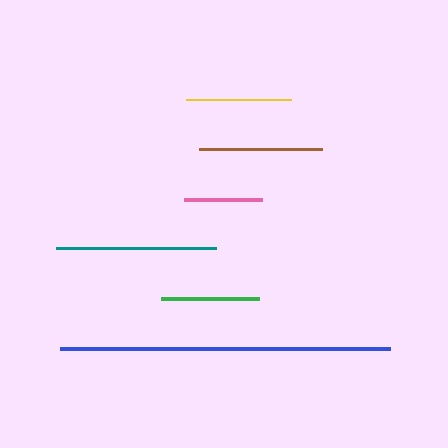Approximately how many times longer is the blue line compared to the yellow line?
The blue line is approximately 3.1 times the length of the yellow line.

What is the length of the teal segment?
The teal segment is approximately 160 pixels long.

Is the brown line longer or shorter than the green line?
The brown line is longer than the green line.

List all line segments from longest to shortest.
From longest to shortest: blue, teal, brown, yellow, green, pink.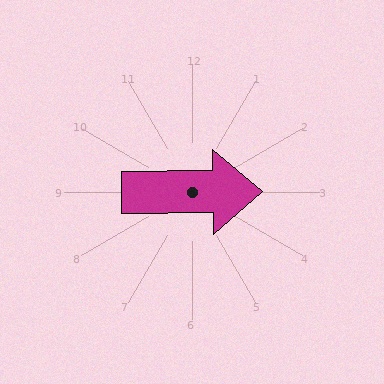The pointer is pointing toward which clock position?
Roughly 3 o'clock.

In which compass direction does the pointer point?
East.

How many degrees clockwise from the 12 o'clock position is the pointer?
Approximately 90 degrees.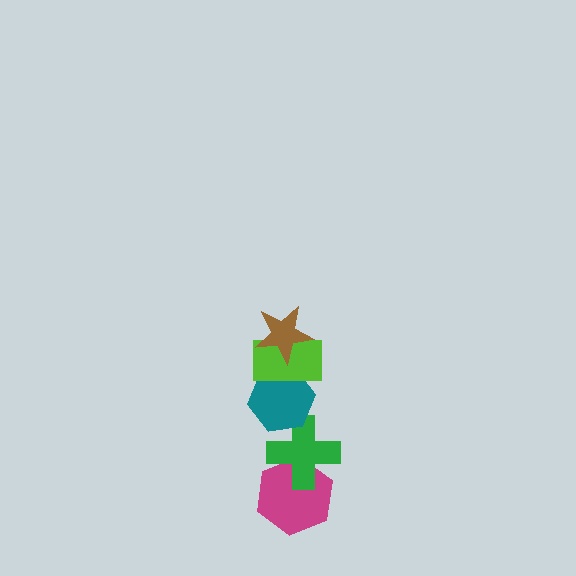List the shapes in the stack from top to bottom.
From top to bottom: the brown star, the lime rectangle, the teal hexagon, the green cross, the magenta hexagon.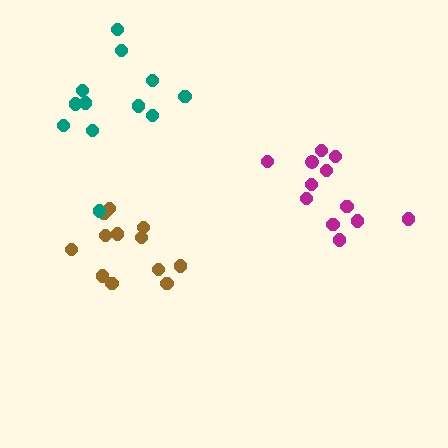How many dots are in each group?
Group 1: 12 dots, Group 2: 12 dots, Group 3: 12 dots (36 total).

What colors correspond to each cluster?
The clusters are colored: brown, magenta, teal.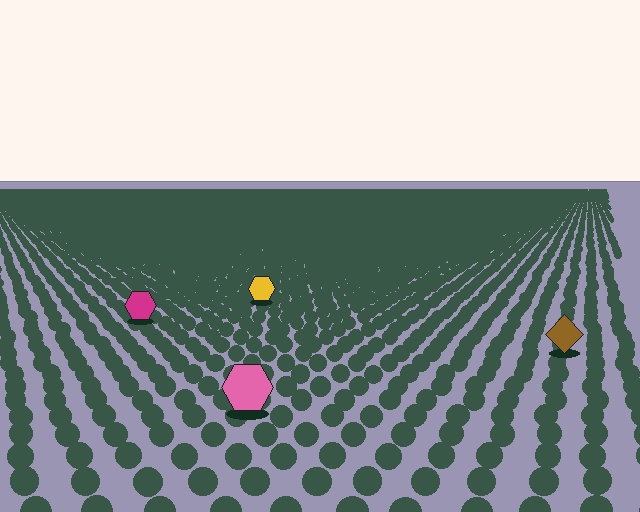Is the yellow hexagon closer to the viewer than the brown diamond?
No. The brown diamond is closer — you can tell from the texture gradient: the ground texture is coarser near it.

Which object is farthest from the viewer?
The yellow hexagon is farthest from the viewer. It appears smaller and the ground texture around it is denser.